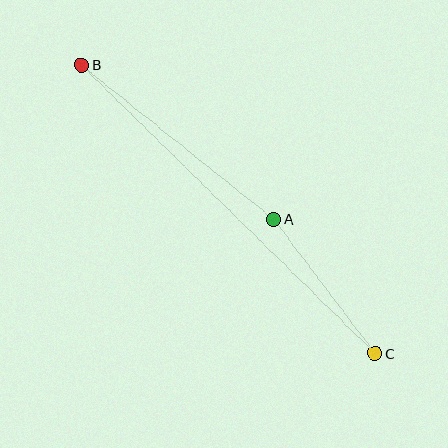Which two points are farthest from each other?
Points B and C are farthest from each other.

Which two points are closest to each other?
Points A and C are closest to each other.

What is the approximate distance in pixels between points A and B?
The distance between A and B is approximately 247 pixels.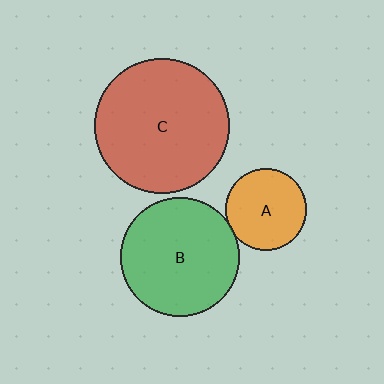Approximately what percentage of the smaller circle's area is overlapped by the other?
Approximately 5%.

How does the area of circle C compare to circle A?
Approximately 2.8 times.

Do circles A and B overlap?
Yes.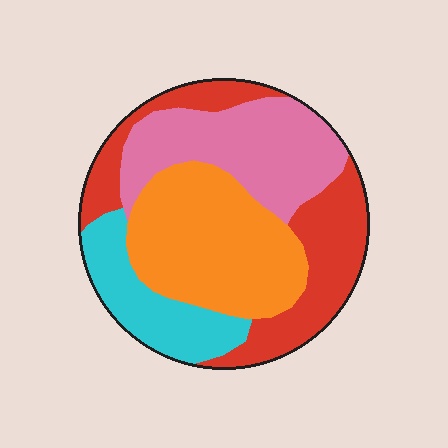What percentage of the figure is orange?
Orange covers around 30% of the figure.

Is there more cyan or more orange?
Orange.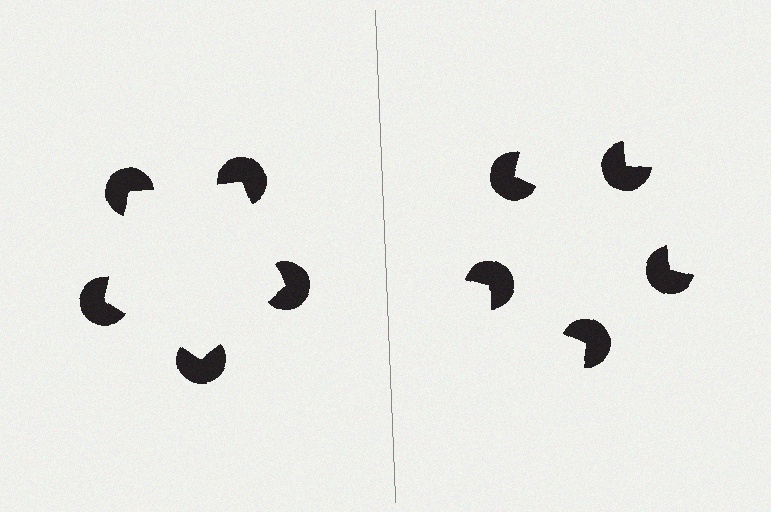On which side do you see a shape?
An illusory pentagon appears on the left side. On the right side the wedge cuts are rotated, so no coherent shape forms.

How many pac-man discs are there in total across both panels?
10 — 5 on each side.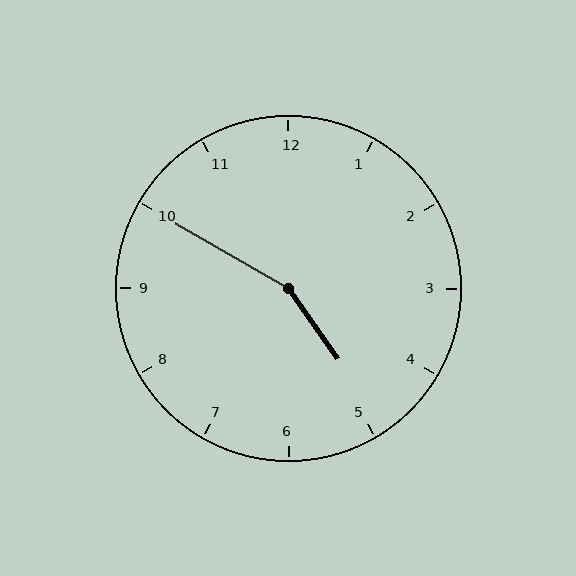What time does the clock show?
4:50.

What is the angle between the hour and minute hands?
Approximately 155 degrees.